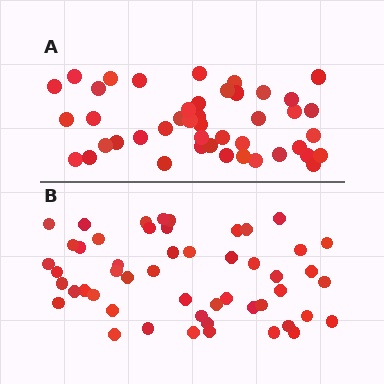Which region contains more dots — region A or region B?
Region B (the bottom region) has more dots.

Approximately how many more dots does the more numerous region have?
Region B has roughly 8 or so more dots than region A.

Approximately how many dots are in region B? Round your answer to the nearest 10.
About 50 dots. (The exact count is 51, which rounds to 50.)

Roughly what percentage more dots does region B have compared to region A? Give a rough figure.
About 15% more.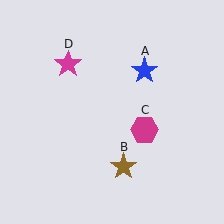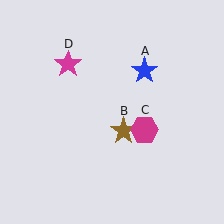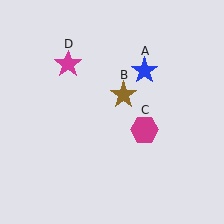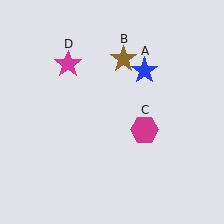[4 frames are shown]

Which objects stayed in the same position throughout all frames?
Blue star (object A) and magenta hexagon (object C) and magenta star (object D) remained stationary.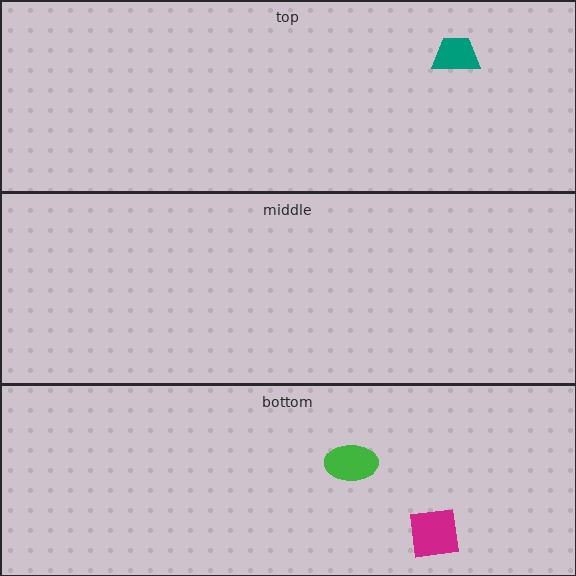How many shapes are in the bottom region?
2.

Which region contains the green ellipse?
The bottom region.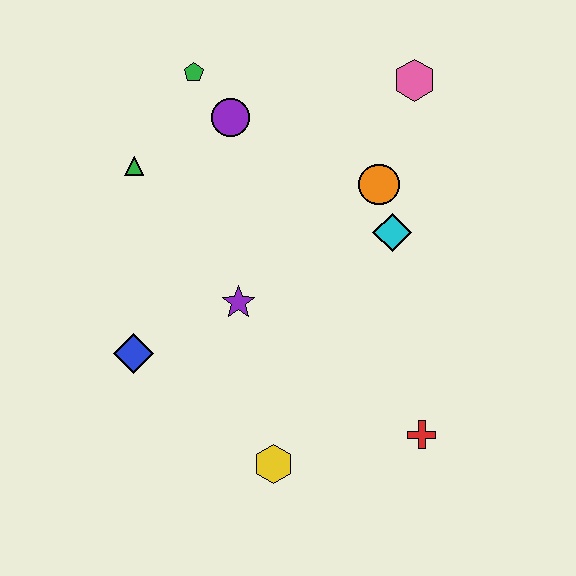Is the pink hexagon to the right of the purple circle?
Yes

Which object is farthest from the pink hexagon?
The yellow hexagon is farthest from the pink hexagon.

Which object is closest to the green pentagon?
The purple circle is closest to the green pentagon.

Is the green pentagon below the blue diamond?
No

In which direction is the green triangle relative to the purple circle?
The green triangle is to the left of the purple circle.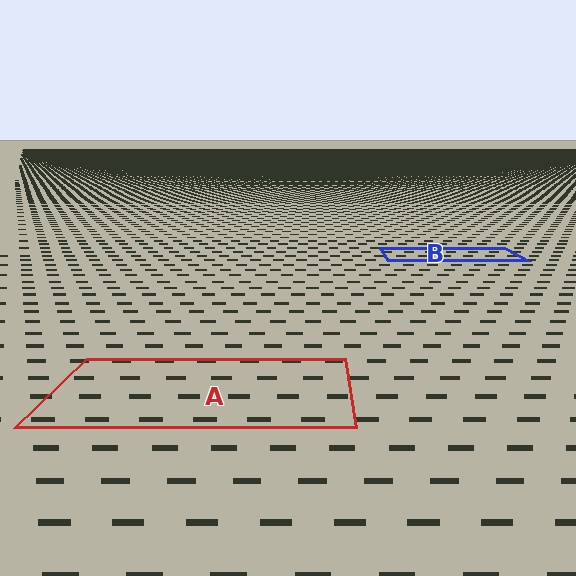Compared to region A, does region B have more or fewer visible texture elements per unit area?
Region B has more texture elements per unit area — they are packed more densely because it is farther away.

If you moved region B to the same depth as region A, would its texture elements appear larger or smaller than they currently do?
They would appear larger. At a closer depth, the same texture elements are projected at a bigger on-screen size.